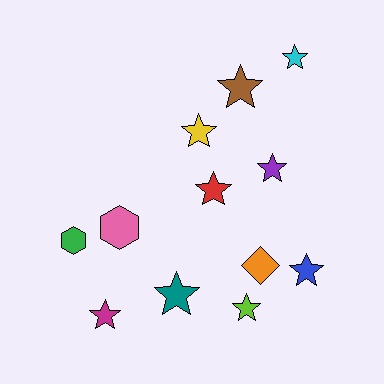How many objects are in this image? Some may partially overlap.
There are 12 objects.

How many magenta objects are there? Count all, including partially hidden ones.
There is 1 magenta object.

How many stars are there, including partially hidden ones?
There are 9 stars.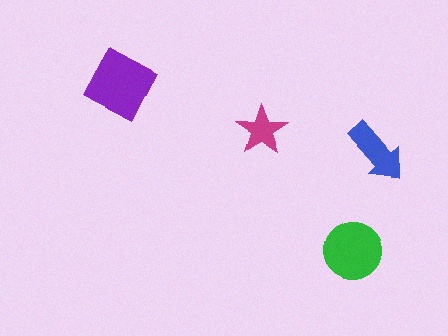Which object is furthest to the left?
The purple square is leftmost.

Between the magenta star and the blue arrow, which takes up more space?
The blue arrow.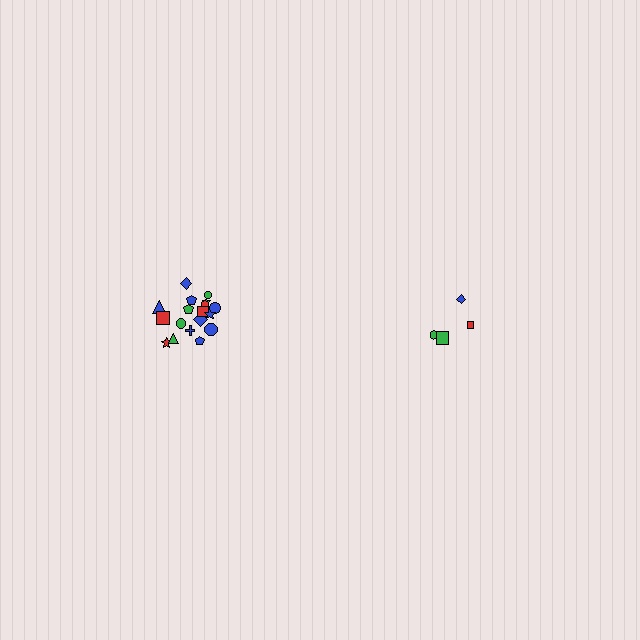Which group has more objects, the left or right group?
The left group.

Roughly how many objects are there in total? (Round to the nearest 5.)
Roughly 20 objects in total.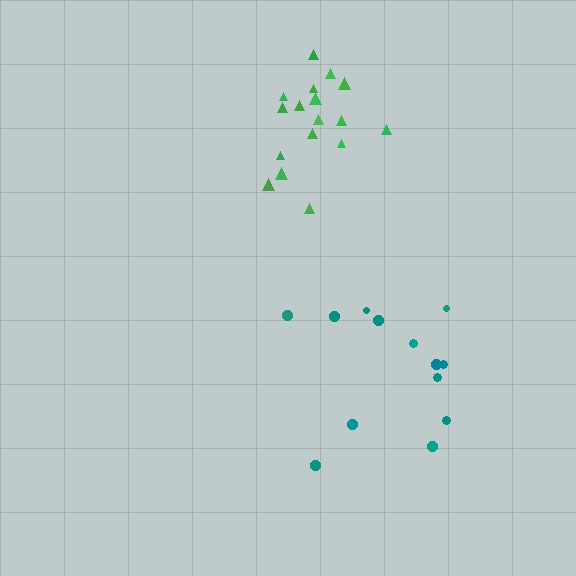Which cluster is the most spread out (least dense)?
Teal.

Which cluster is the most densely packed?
Green.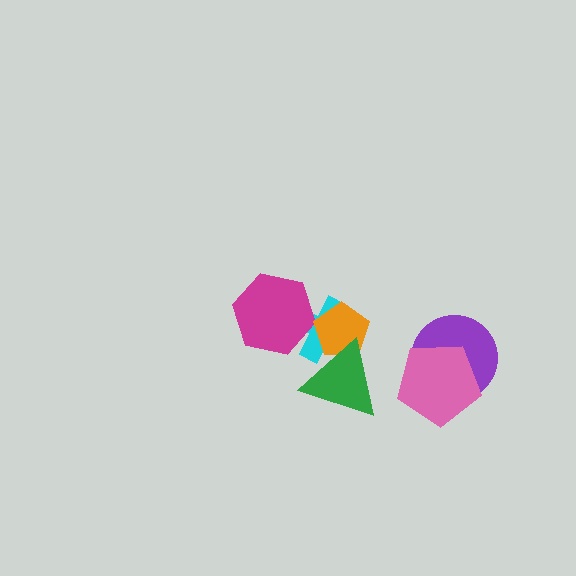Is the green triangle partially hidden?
No, no other shape covers it.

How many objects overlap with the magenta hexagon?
1 object overlaps with the magenta hexagon.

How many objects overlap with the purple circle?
1 object overlaps with the purple circle.